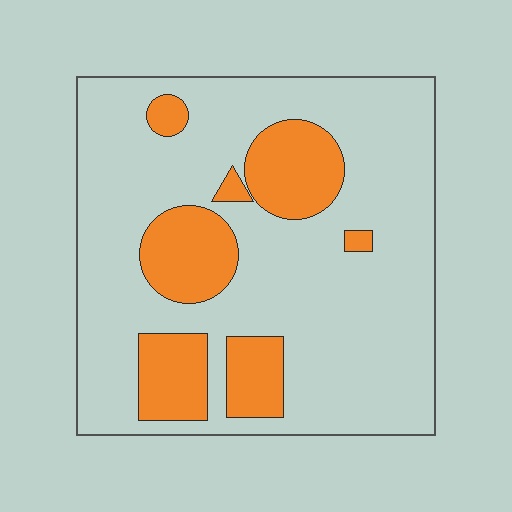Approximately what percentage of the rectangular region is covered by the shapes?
Approximately 25%.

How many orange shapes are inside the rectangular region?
7.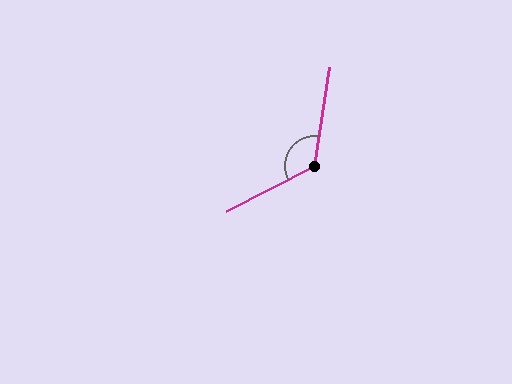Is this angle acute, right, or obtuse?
It is obtuse.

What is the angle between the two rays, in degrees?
Approximately 125 degrees.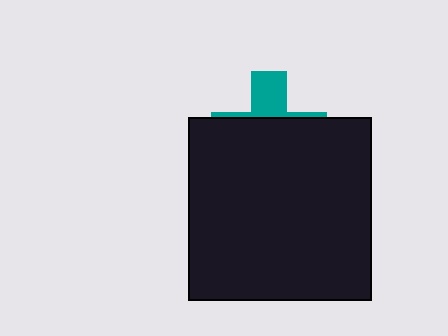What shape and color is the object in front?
The object in front is a black square.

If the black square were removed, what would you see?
You would see the complete teal cross.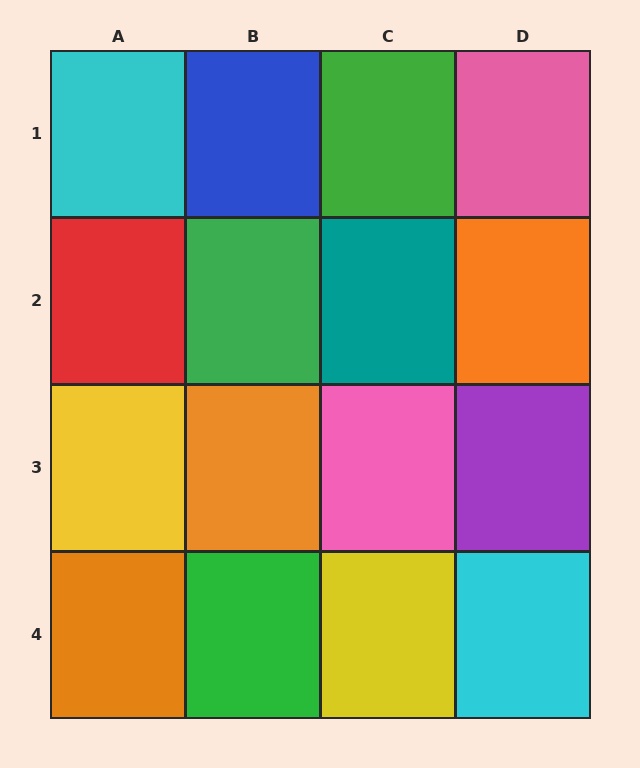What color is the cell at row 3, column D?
Purple.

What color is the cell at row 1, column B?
Blue.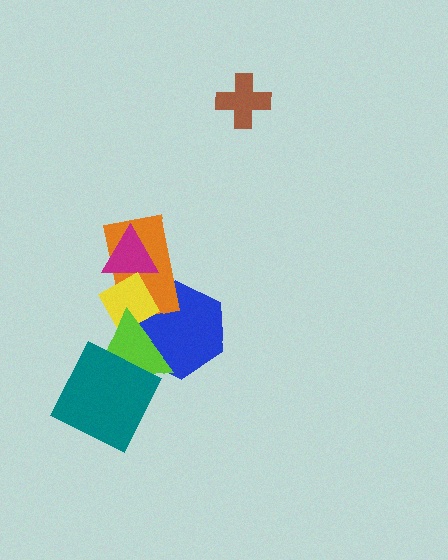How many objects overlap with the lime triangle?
3 objects overlap with the lime triangle.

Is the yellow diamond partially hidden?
Yes, it is partially covered by another shape.